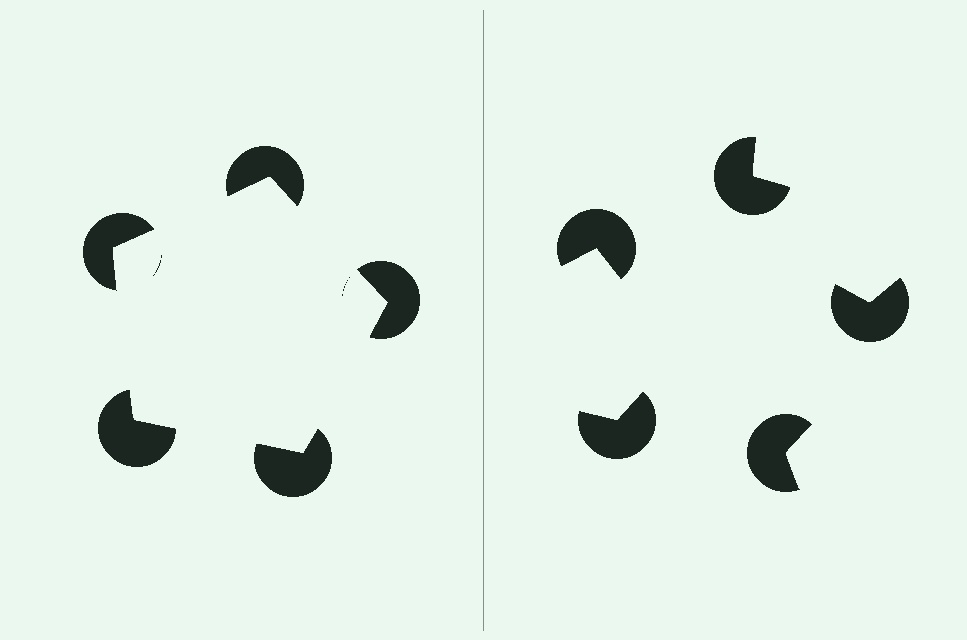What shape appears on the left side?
An illusory pentagon.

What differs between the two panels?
The pac-man discs are positioned identically on both sides; only the wedge orientations differ. On the left they align to a pentagon; on the right they are misaligned.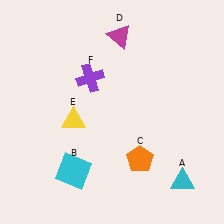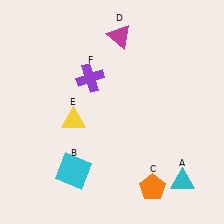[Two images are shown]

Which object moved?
The orange pentagon (C) moved down.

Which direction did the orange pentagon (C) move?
The orange pentagon (C) moved down.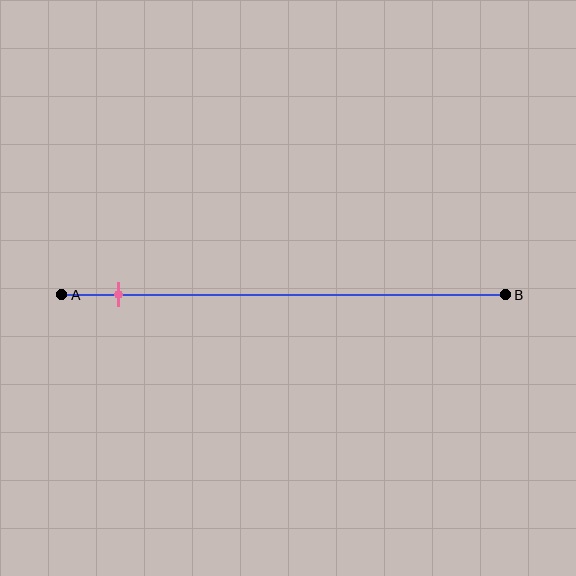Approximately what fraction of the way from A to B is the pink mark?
The pink mark is approximately 15% of the way from A to B.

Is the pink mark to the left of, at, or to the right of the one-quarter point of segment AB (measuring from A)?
The pink mark is to the left of the one-quarter point of segment AB.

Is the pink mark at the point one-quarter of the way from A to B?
No, the mark is at about 15% from A, not at the 25% one-quarter point.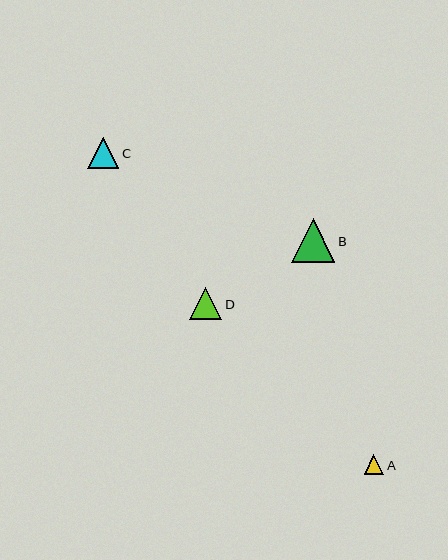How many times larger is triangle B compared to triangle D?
Triangle B is approximately 1.3 times the size of triangle D.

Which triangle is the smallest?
Triangle A is the smallest with a size of approximately 19 pixels.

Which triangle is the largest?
Triangle B is the largest with a size of approximately 43 pixels.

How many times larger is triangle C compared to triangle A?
Triangle C is approximately 1.7 times the size of triangle A.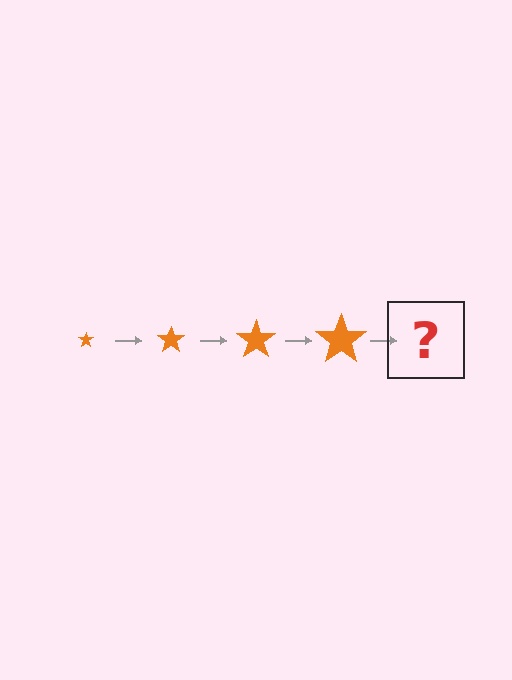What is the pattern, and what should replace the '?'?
The pattern is that the star gets progressively larger each step. The '?' should be an orange star, larger than the previous one.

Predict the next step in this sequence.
The next step is an orange star, larger than the previous one.